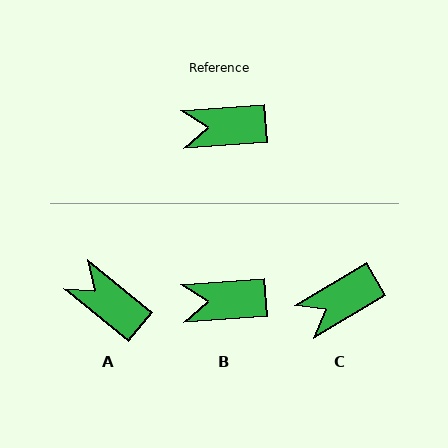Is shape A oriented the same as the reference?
No, it is off by about 42 degrees.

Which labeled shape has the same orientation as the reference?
B.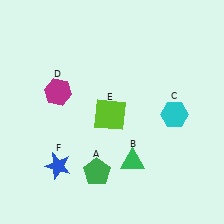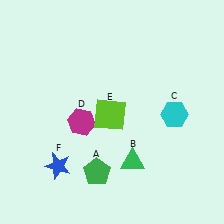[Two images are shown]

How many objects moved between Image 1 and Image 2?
1 object moved between the two images.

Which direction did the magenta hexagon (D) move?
The magenta hexagon (D) moved down.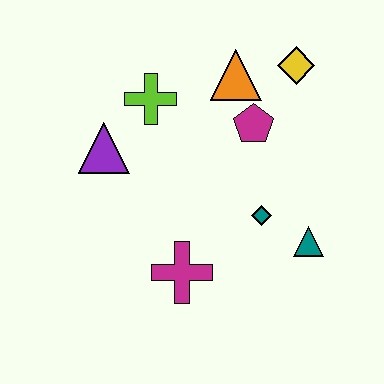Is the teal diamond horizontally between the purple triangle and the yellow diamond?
Yes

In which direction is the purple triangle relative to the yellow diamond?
The purple triangle is to the left of the yellow diamond.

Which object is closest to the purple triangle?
The lime cross is closest to the purple triangle.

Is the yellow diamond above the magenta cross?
Yes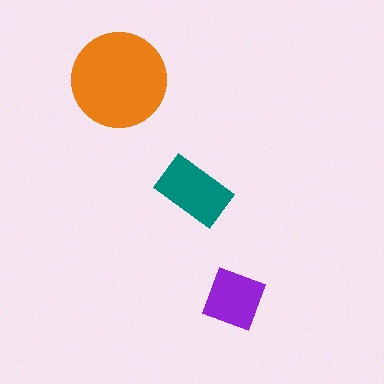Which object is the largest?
The orange circle.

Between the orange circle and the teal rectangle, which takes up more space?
The orange circle.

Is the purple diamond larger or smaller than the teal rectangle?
Smaller.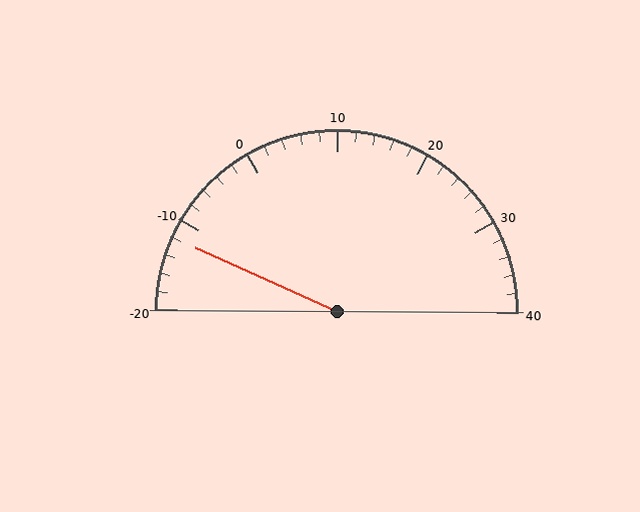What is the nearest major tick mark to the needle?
The nearest major tick mark is -10.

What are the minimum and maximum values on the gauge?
The gauge ranges from -20 to 40.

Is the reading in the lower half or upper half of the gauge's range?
The reading is in the lower half of the range (-20 to 40).